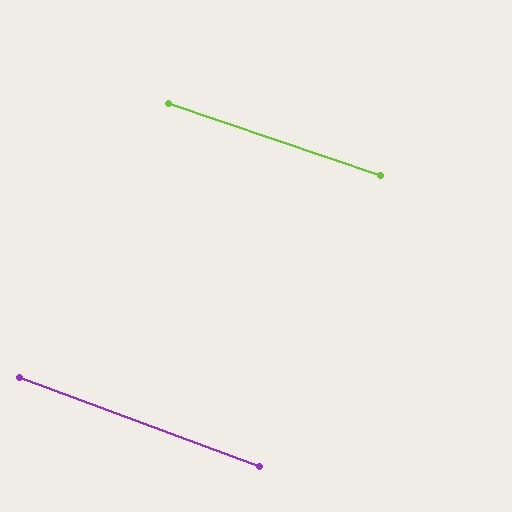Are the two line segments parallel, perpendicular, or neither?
Parallel — their directions differ by only 1.9°.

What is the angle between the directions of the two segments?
Approximately 2 degrees.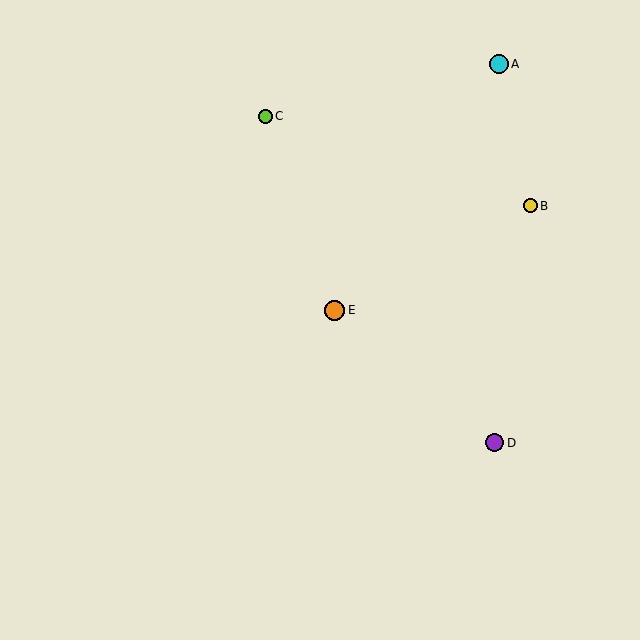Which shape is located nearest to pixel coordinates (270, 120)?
The lime circle (labeled C) at (265, 116) is nearest to that location.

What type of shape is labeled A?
Shape A is a cyan circle.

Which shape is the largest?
The orange circle (labeled E) is the largest.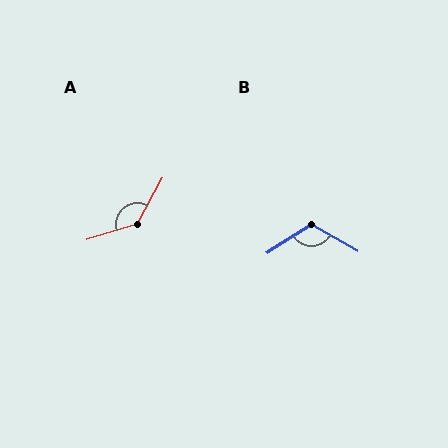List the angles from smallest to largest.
B (118°), A (135°).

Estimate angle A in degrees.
Approximately 135 degrees.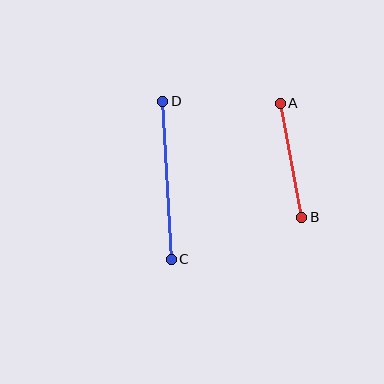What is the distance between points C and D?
The distance is approximately 159 pixels.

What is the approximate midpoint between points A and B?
The midpoint is at approximately (291, 160) pixels.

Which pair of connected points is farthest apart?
Points C and D are farthest apart.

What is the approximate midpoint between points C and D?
The midpoint is at approximately (167, 180) pixels.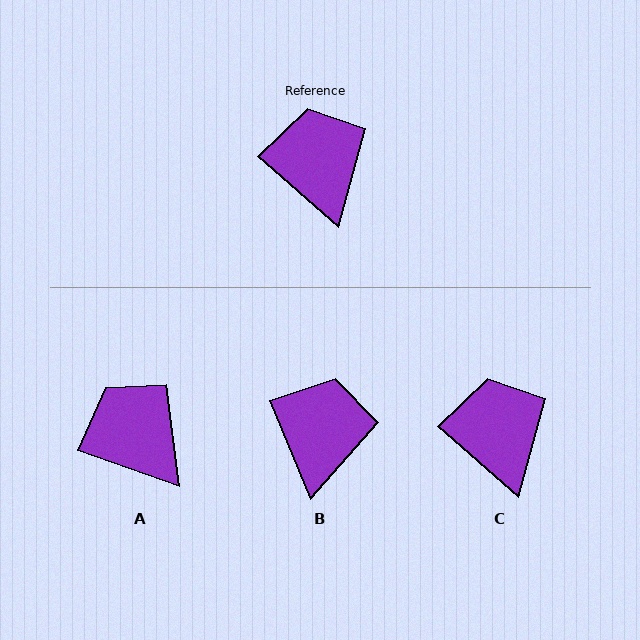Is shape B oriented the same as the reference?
No, it is off by about 26 degrees.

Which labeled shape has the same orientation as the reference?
C.